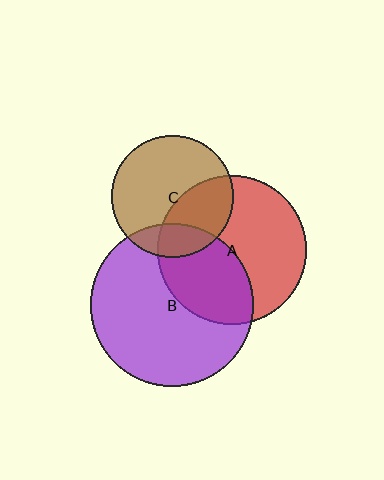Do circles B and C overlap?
Yes.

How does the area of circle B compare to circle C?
Approximately 1.8 times.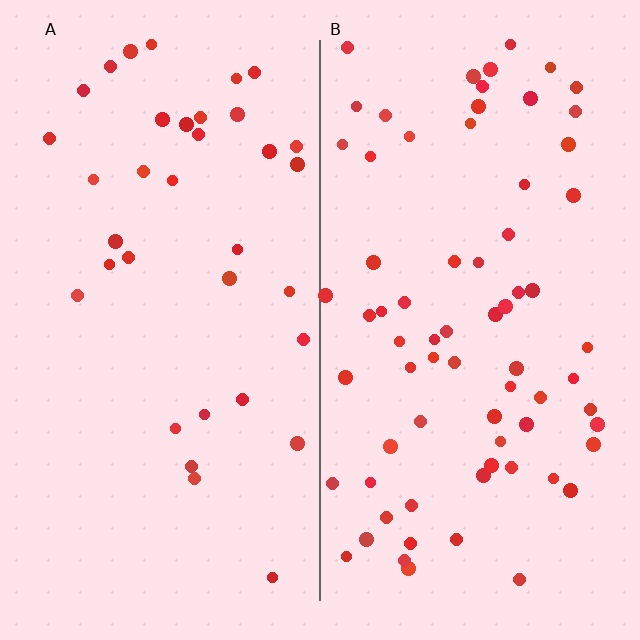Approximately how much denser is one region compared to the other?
Approximately 2.0× — region B over region A.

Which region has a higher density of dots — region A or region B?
B (the right).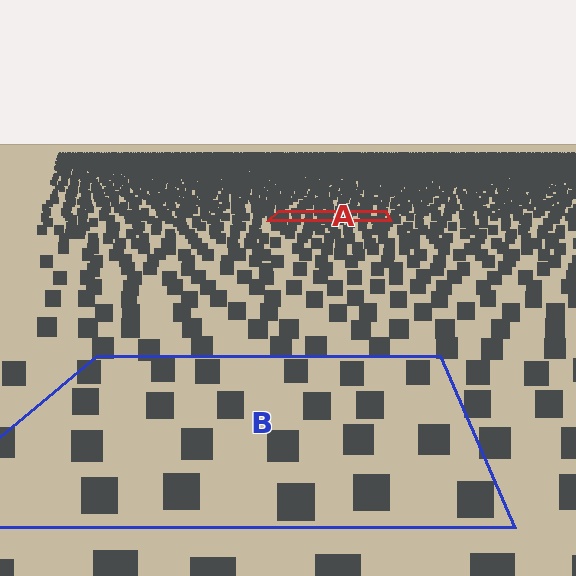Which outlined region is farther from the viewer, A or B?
Region A is farther from the viewer — the texture elements inside it appear smaller and more densely packed.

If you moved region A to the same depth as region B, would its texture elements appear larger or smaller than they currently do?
They would appear larger. At a closer depth, the same texture elements are projected at a bigger on-screen size.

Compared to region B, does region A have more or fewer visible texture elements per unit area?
Region A has more texture elements per unit area — they are packed more densely because it is farther away.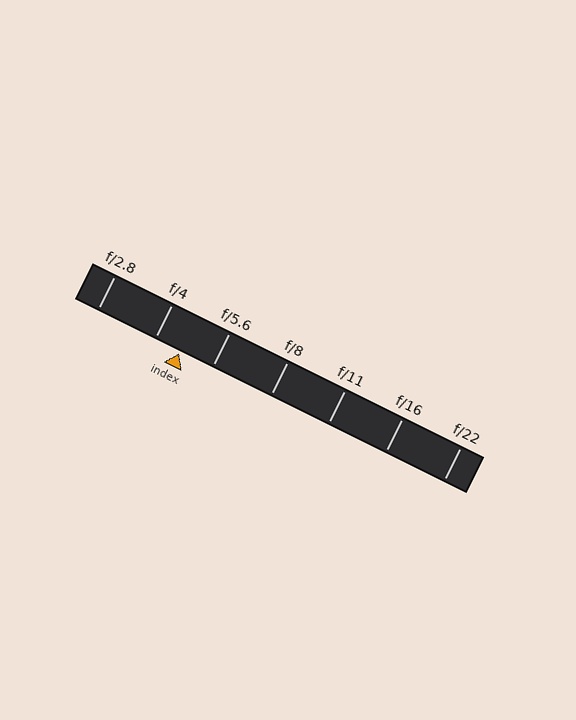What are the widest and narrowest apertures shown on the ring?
The widest aperture shown is f/2.8 and the narrowest is f/22.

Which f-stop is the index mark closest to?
The index mark is closest to f/4.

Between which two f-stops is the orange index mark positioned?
The index mark is between f/4 and f/5.6.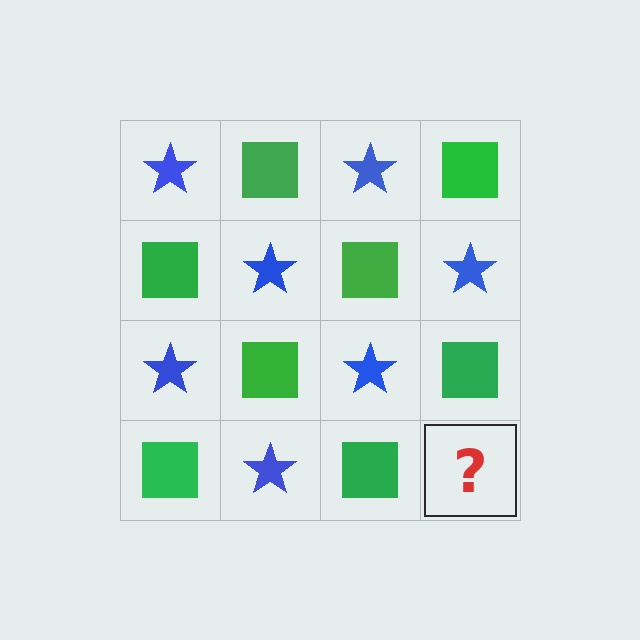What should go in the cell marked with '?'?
The missing cell should contain a blue star.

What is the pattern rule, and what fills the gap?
The rule is that it alternates blue star and green square in a checkerboard pattern. The gap should be filled with a blue star.